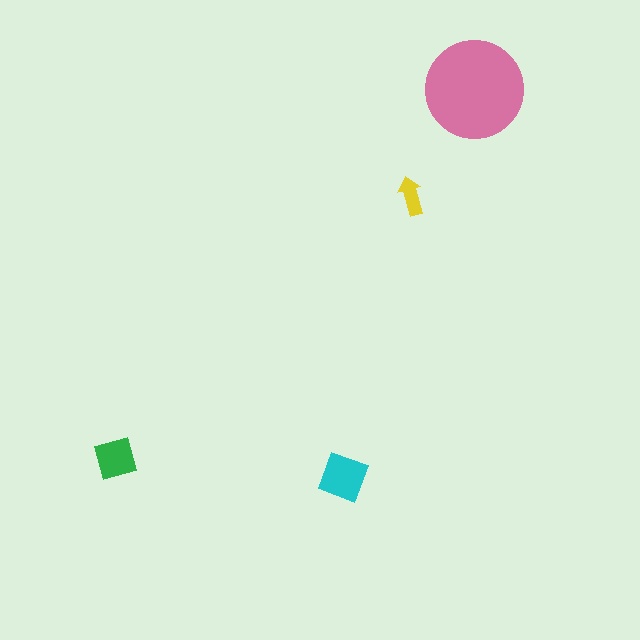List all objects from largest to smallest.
The pink circle, the cyan square, the green diamond, the yellow arrow.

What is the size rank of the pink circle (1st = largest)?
1st.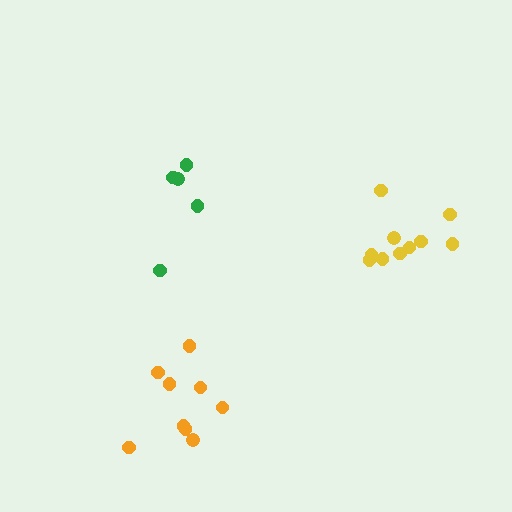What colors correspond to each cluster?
The clusters are colored: green, orange, yellow.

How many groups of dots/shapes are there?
There are 3 groups.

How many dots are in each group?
Group 1: 5 dots, Group 2: 9 dots, Group 3: 10 dots (24 total).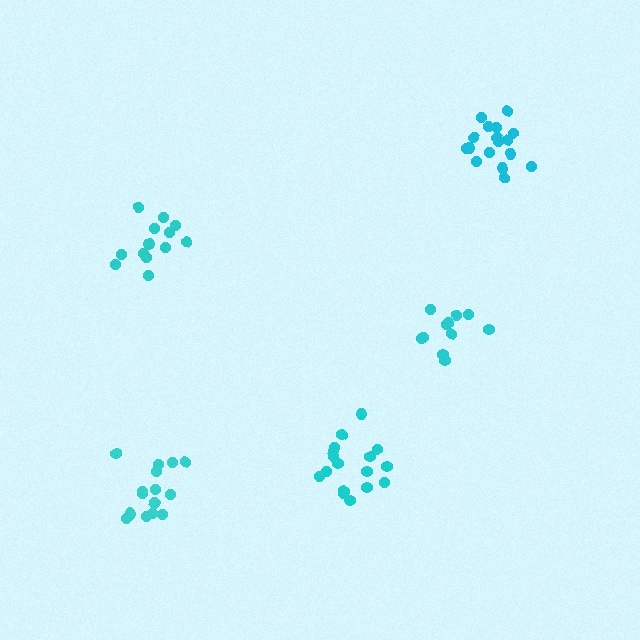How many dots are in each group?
Group 1: 11 dots, Group 2: 17 dots, Group 3: 17 dots, Group 4: 16 dots, Group 5: 13 dots (74 total).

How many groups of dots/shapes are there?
There are 5 groups.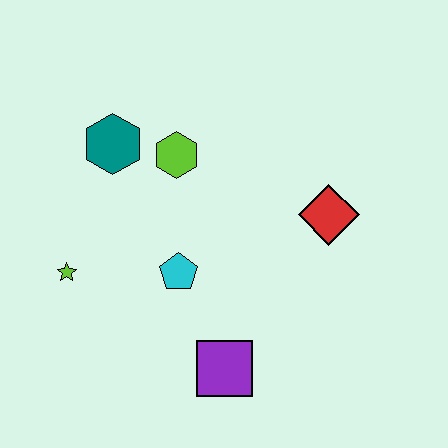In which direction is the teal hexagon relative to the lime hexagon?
The teal hexagon is to the left of the lime hexagon.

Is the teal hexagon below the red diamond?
No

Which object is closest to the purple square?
The cyan pentagon is closest to the purple square.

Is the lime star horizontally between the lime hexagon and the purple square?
No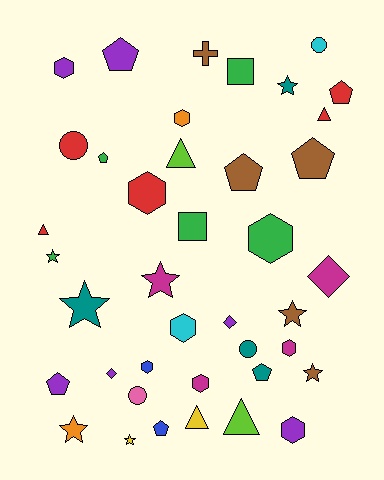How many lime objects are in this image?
There are 2 lime objects.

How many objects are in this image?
There are 40 objects.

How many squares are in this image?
There are 2 squares.